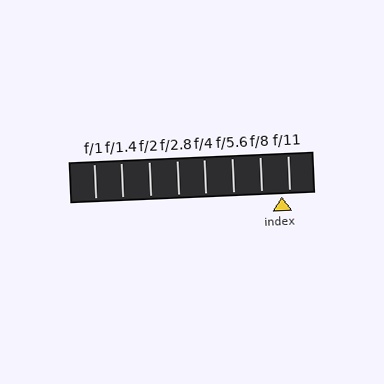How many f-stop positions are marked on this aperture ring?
There are 8 f-stop positions marked.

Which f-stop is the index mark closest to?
The index mark is closest to f/11.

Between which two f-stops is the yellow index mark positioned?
The index mark is between f/8 and f/11.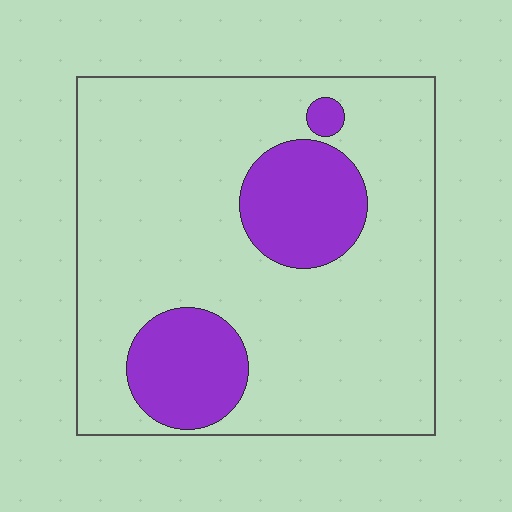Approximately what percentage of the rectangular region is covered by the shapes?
Approximately 20%.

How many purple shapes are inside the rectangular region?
3.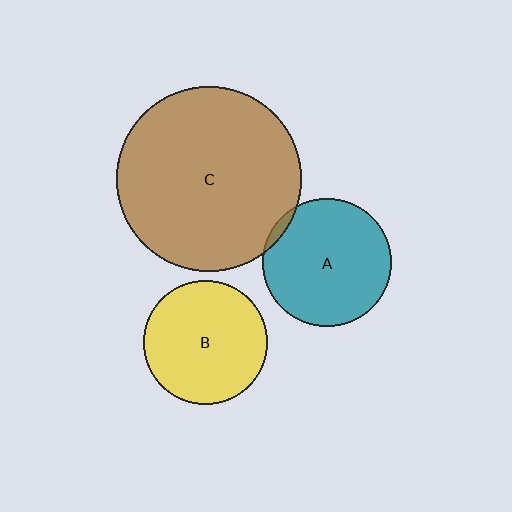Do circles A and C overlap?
Yes.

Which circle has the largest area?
Circle C (brown).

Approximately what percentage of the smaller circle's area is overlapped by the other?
Approximately 5%.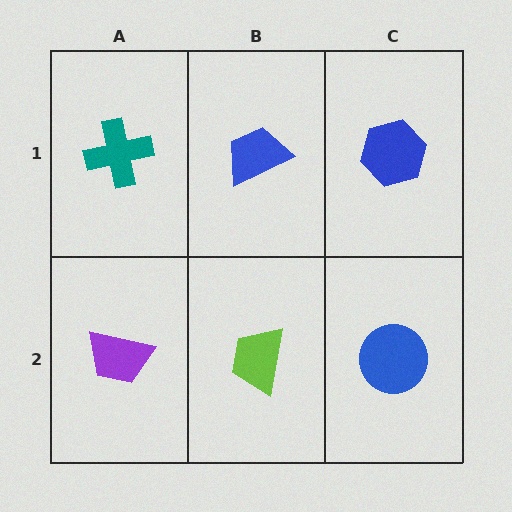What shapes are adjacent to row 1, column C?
A blue circle (row 2, column C), a blue trapezoid (row 1, column B).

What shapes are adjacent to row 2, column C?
A blue hexagon (row 1, column C), a lime trapezoid (row 2, column B).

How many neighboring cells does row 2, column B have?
3.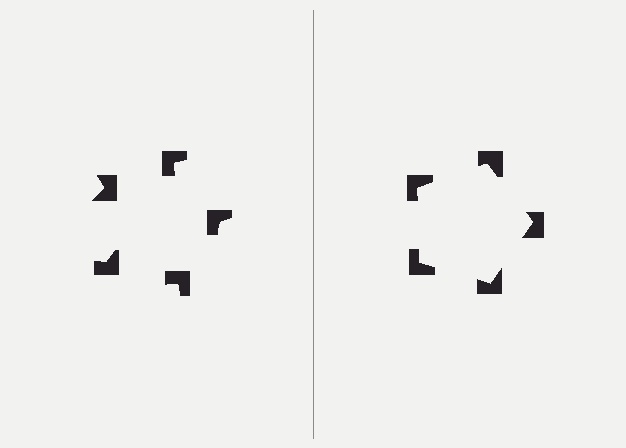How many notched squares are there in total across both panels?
10 — 5 on each side.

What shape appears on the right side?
An illusory pentagon.